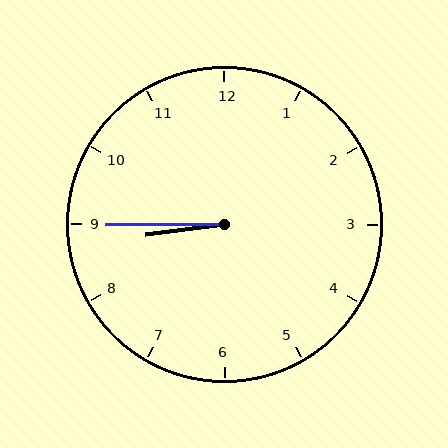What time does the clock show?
8:45.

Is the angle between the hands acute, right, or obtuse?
It is acute.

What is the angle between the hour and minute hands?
Approximately 8 degrees.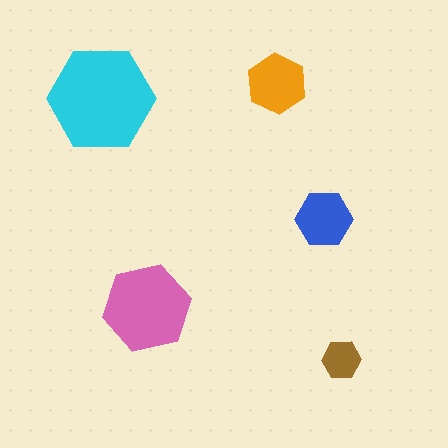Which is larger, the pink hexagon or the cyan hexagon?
The cyan one.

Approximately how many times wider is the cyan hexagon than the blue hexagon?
About 2 times wider.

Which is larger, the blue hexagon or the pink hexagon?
The pink one.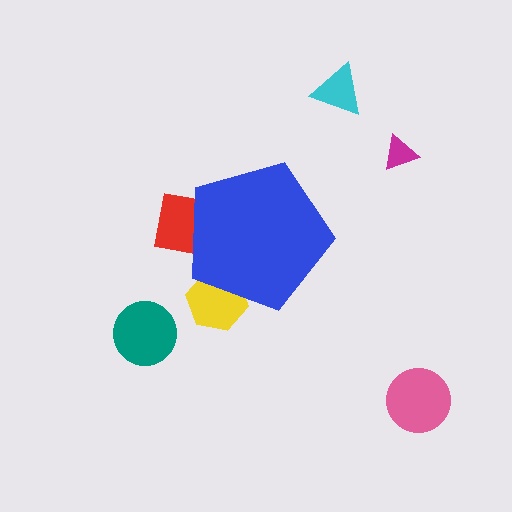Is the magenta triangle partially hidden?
No, the magenta triangle is fully visible.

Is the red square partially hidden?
Yes, the red square is partially hidden behind the blue pentagon.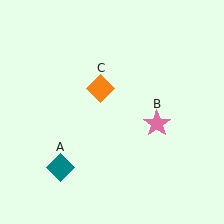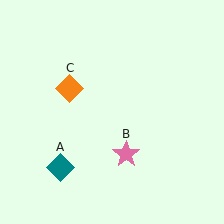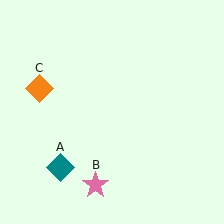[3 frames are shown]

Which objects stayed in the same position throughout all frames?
Teal diamond (object A) remained stationary.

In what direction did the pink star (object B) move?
The pink star (object B) moved down and to the left.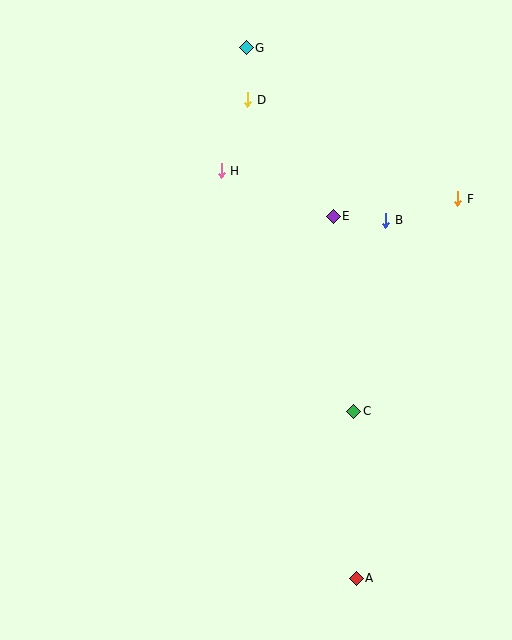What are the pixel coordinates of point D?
Point D is at (248, 100).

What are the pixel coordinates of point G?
Point G is at (246, 48).